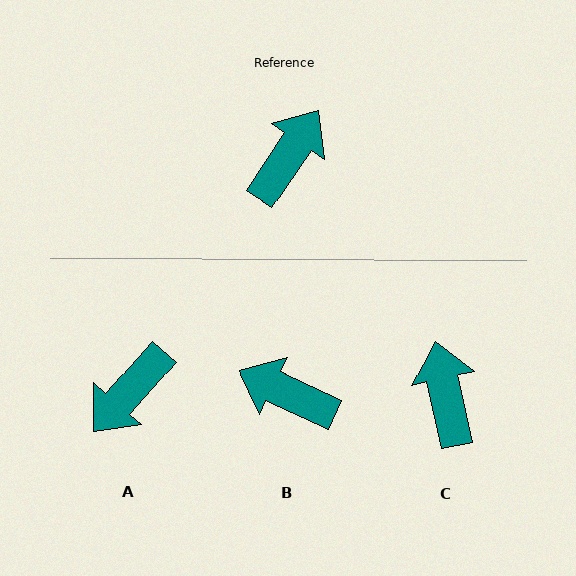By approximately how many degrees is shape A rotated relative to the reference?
Approximately 172 degrees counter-clockwise.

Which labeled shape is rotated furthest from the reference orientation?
A, about 172 degrees away.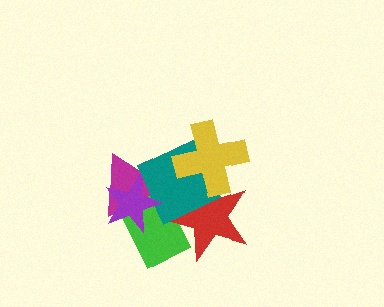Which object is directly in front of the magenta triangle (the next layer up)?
The teal square is directly in front of the magenta triangle.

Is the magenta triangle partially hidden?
Yes, it is partially covered by another shape.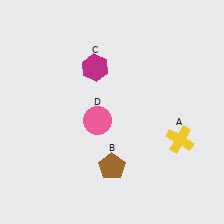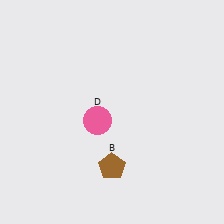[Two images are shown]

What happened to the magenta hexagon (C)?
The magenta hexagon (C) was removed in Image 2. It was in the top-left area of Image 1.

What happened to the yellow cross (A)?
The yellow cross (A) was removed in Image 2. It was in the bottom-right area of Image 1.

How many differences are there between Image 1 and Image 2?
There are 2 differences between the two images.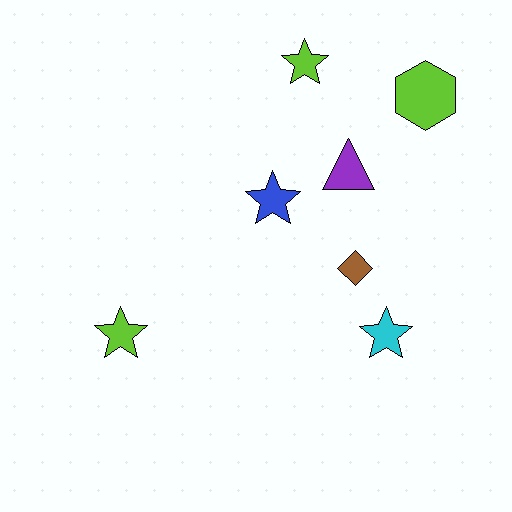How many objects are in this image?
There are 7 objects.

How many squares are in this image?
There are no squares.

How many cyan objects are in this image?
There is 1 cyan object.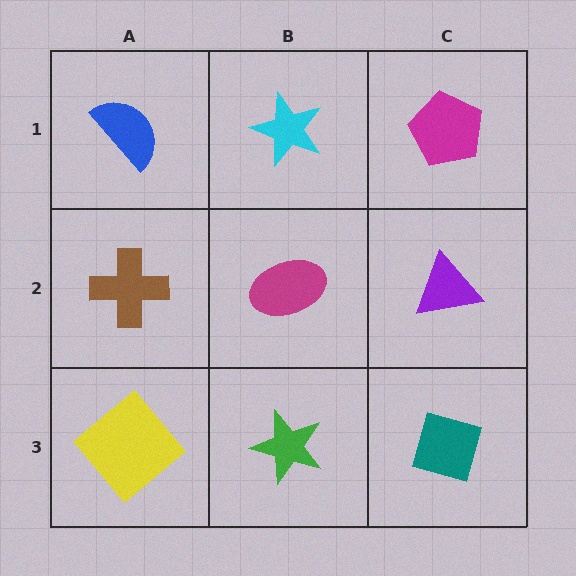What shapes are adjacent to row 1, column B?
A magenta ellipse (row 2, column B), a blue semicircle (row 1, column A), a magenta pentagon (row 1, column C).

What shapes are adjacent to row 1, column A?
A brown cross (row 2, column A), a cyan star (row 1, column B).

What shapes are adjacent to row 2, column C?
A magenta pentagon (row 1, column C), a teal diamond (row 3, column C), a magenta ellipse (row 2, column B).